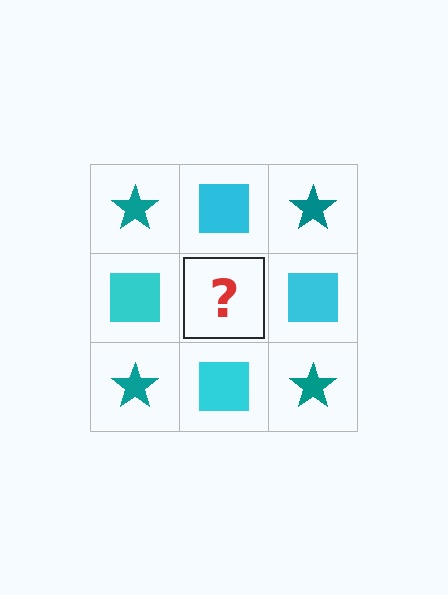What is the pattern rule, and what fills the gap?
The rule is that it alternates teal star and cyan square in a checkerboard pattern. The gap should be filled with a teal star.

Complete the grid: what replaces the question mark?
The question mark should be replaced with a teal star.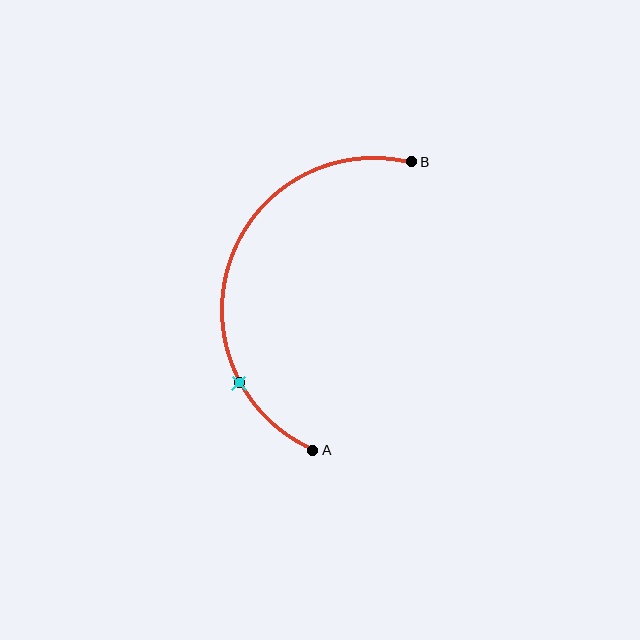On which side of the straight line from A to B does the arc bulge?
The arc bulges to the left of the straight line connecting A and B.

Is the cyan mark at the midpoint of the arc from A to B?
No. The cyan mark lies on the arc but is closer to endpoint A. The arc midpoint would be at the point on the curve equidistant along the arc from both A and B.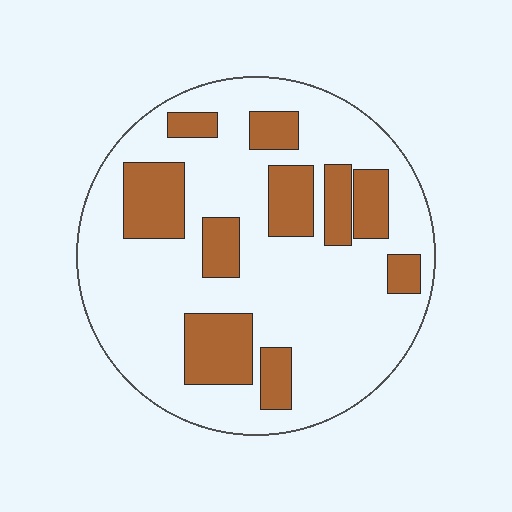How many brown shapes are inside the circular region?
10.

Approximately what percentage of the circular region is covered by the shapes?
Approximately 25%.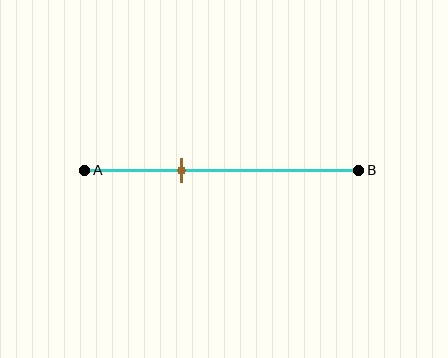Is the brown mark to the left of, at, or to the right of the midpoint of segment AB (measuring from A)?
The brown mark is to the left of the midpoint of segment AB.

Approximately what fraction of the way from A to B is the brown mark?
The brown mark is approximately 35% of the way from A to B.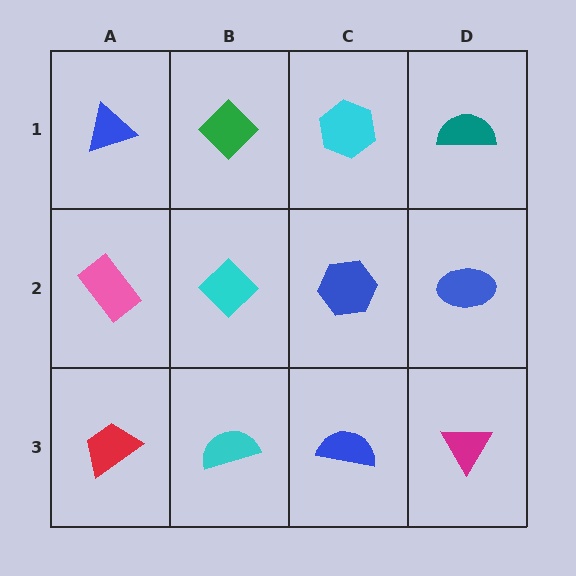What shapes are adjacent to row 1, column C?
A blue hexagon (row 2, column C), a green diamond (row 1, column B), a teal semicircle (row 1, column D).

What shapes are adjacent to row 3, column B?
A cyan diamond (row 2, column B), a red trapezoid (row 3, column A), a blue semicircle (row 3, column C).